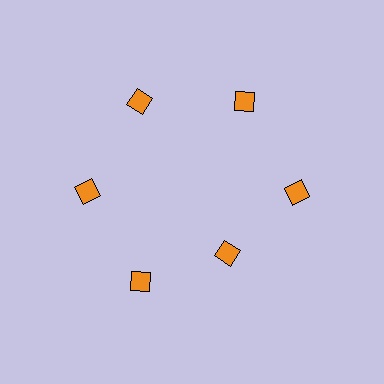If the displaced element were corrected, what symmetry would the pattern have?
It would have 6-fold rotational symmetry — the pattern would map onto itself every 60 degrees.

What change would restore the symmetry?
The symmetry would be restored by moving it outward, back onto the ring so that all 6 diamonds sit at equal angles and equal distance from the center.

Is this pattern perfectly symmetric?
No. The 6 orange diamonds are arranged in a ring, but one element near the 5 o'clock position is pulled inward toward the center, breaking the 6-fold rotational symmetry.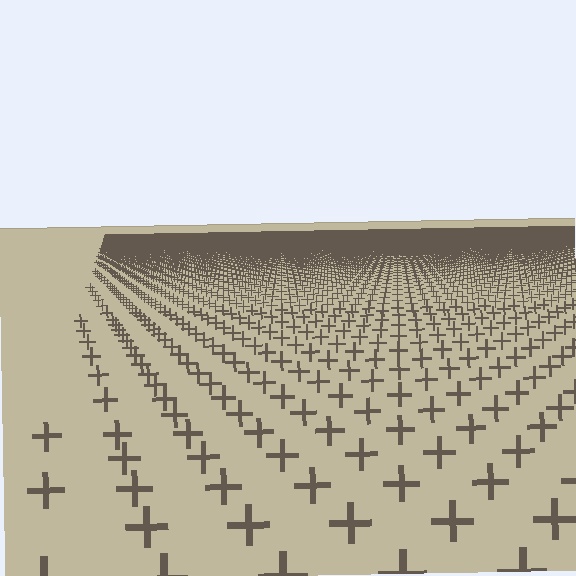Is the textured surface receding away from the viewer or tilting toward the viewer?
The surface is receding away from the viewer. Texture elements get smaller and denser toward the top.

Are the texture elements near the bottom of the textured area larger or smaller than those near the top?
Larger. Near the bottom, elements are closer to the viewer and appear at a bigger on-screen size.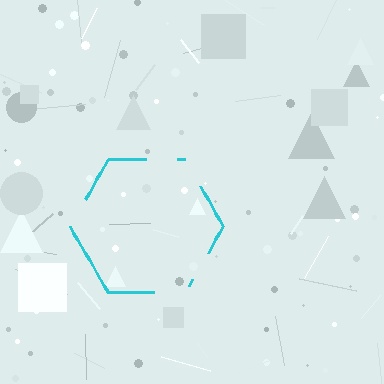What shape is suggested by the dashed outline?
The dashed outline suggests a hexagon.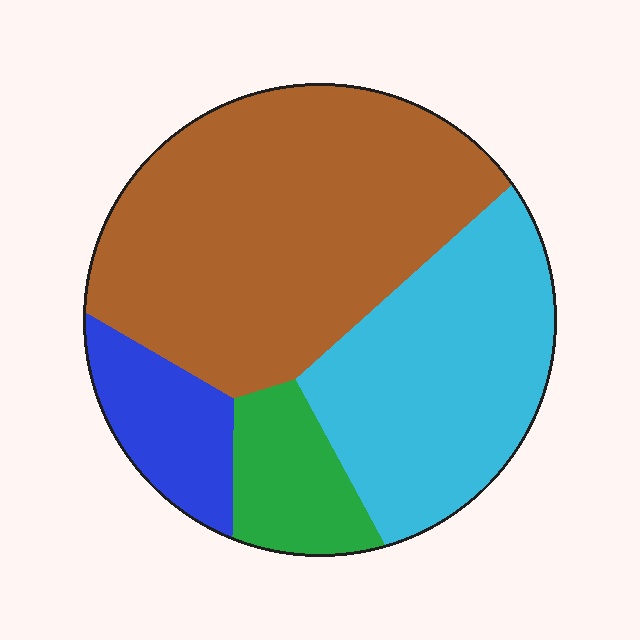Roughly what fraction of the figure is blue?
Blue covers roughly 10% of the figure.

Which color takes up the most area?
Brown, at roughly 50%.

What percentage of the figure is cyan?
Cyan covers 31% of the figure.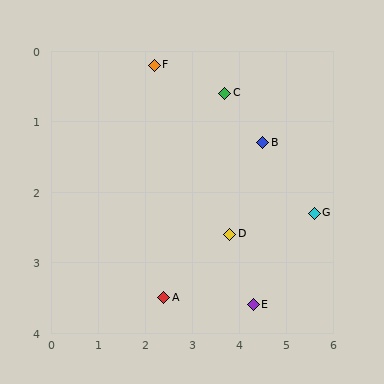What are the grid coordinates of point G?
Point G is at approximately (5.6, 2.3).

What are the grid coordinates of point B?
Point B is at approximately (4.5, 1.3).